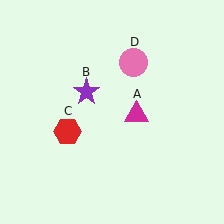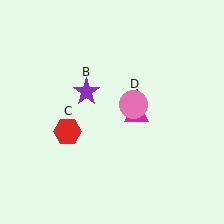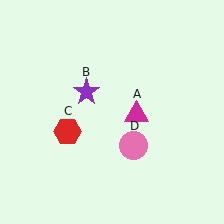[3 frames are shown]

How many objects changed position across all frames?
1 object changed position: pink circle (object D).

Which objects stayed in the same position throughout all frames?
Magenta triangle (object A) and purple star (object B) and red hexagon (object C) remained stationary.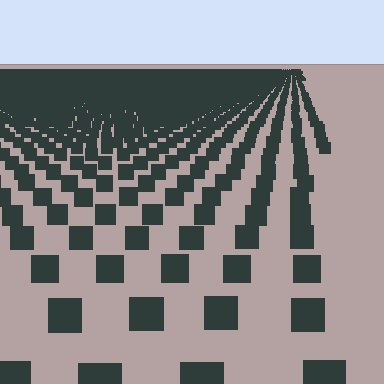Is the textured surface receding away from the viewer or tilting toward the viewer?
The surface is receding away from the viewer. Texture elements get smaller and denser toward the top.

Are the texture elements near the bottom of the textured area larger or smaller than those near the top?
Larger. Near the bottom, elements are closer to the viewer and appear at a bigger on-screen size.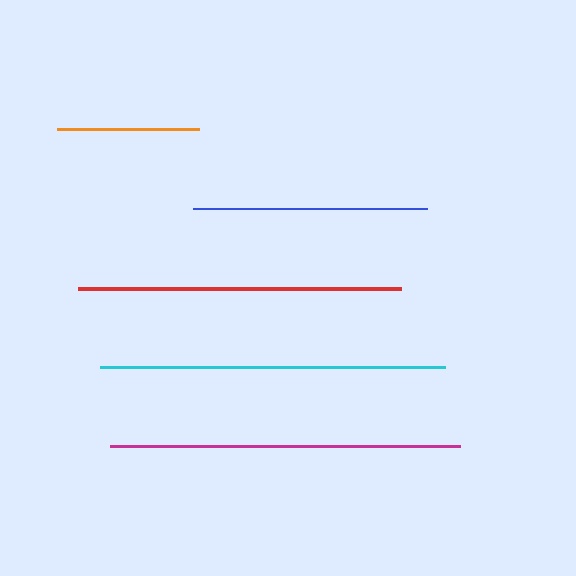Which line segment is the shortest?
The orange line is the shortest at approximately 142 pixels.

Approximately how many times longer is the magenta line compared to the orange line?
The magenta line is approximately 2.5 times the length of the orange line.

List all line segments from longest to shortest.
From longest to shortest: magenta, cyan, red, blue, orange.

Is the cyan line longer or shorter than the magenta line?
The magenta line is longer than the cyan line.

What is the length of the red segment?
The red segment is approximately 323 pixels long.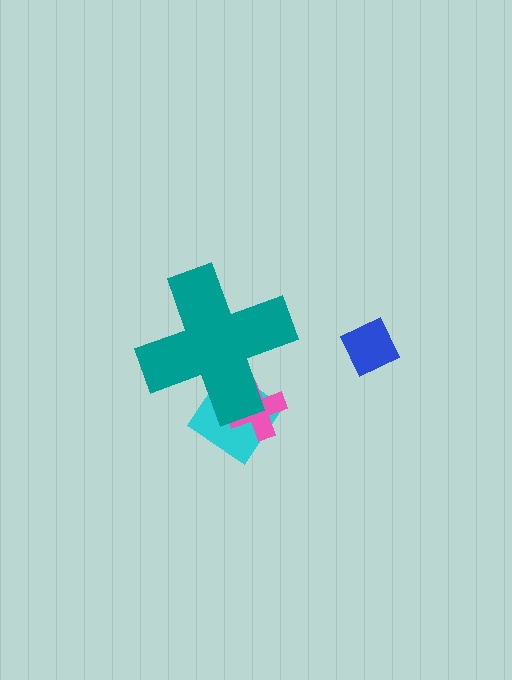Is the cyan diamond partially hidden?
Yes, the cyan diamond is partially hidden behind the teal cross.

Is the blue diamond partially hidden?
No, the blue diamond is fully visible.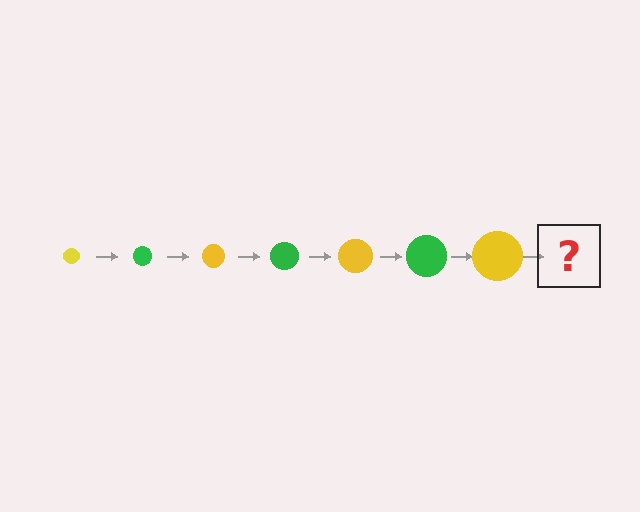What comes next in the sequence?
The next element should be a green circle, larger than the previous one.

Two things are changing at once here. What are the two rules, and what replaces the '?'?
The two rules are that the circle grows larger each step and the color cycles through yellow and green. The '?' should be a green circle, larger than the previous one.